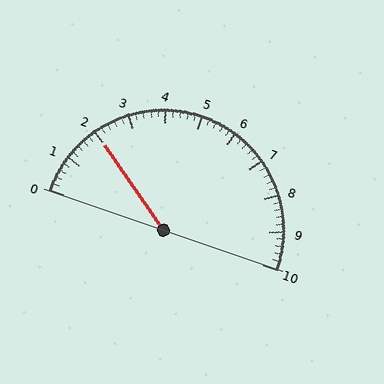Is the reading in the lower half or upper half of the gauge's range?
The reading is in the lower half of the range (0 to 10).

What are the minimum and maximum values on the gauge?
The gauge ranges from 0 to 10.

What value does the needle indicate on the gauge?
The needle indicates approximately 2.0.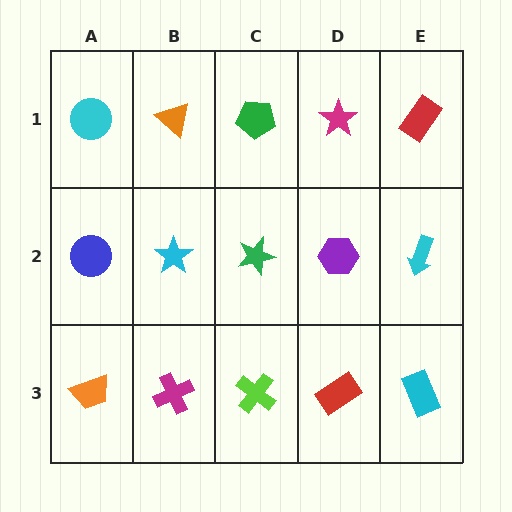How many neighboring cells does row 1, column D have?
3.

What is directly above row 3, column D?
A purple hexagon.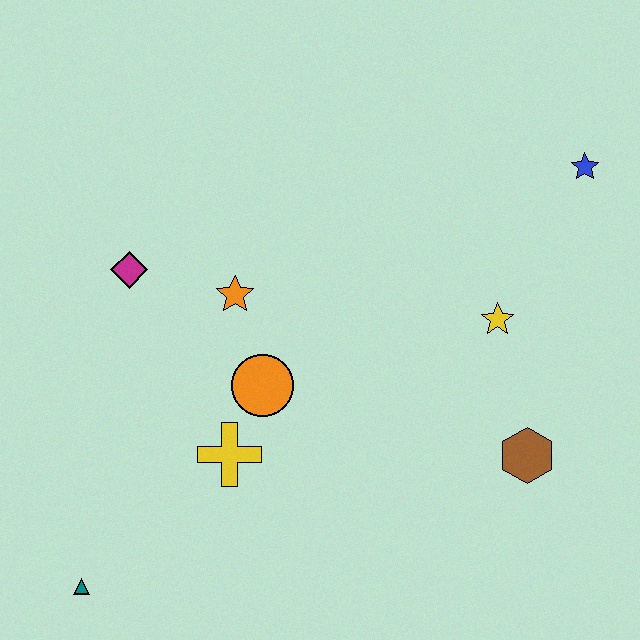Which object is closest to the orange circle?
The yellow cross is closest to the orange circle.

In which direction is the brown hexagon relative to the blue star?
The brown hexagon is below the blue star.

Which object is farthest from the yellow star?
The teal triangle is farthest from the yellow star.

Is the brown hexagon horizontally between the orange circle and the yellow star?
No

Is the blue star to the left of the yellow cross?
No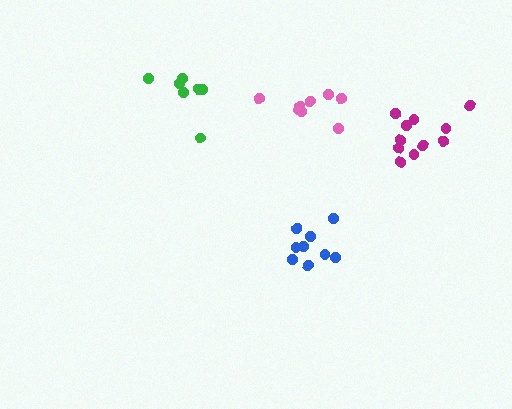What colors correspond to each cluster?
The clusters are colored: magenta, green, pink, blue.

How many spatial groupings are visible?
There are 4 spatial groupings.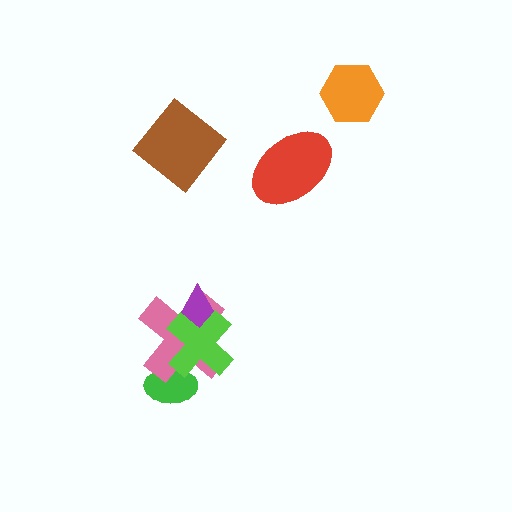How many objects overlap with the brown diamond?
0 objects overlap with the brown diamond.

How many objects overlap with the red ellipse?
0 objects overlap with the red ellipse.